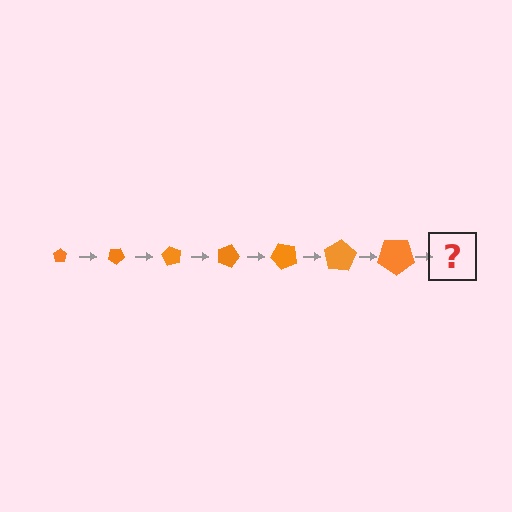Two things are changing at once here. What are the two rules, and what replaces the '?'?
The two rules are that the pentagon grows larger each step and it rotates 30 degrees each step. The '?' should be a pentagon, larger than the previous one and rotated 210 degrees from the start.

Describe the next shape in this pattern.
It should be a pentagon, larger than the previous one and rotated 210 degrees from the start.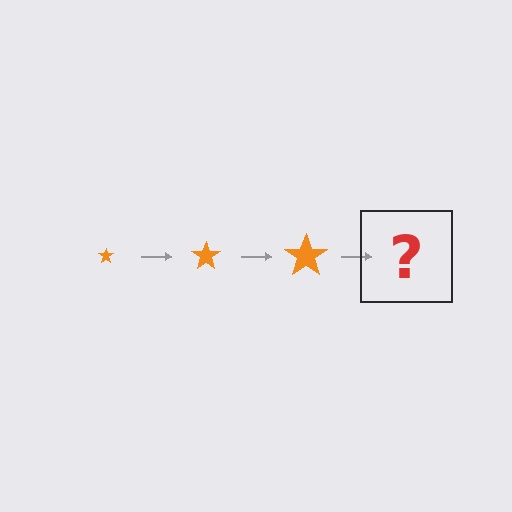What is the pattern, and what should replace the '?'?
The pattern is that the star gets progressively larger each step. The '?' should be an orange star, larger than the previous one.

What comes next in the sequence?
The next element should be an orange star, larger than the previous one.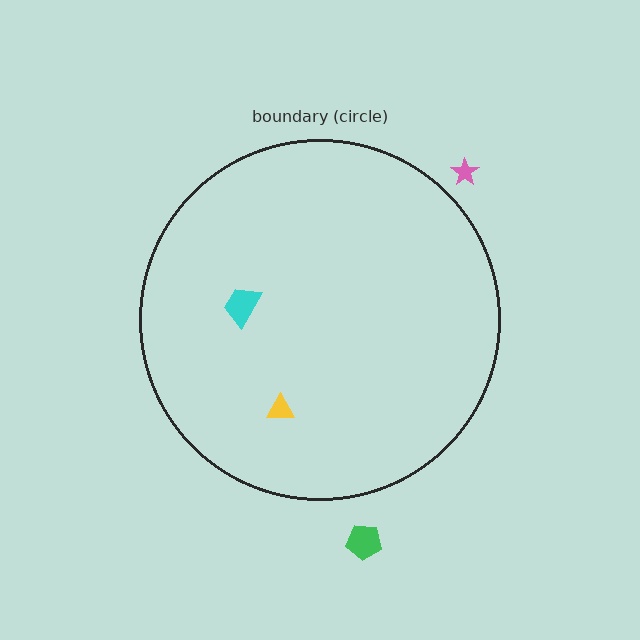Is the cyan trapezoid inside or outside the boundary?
Inside.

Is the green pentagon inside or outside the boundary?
Outside.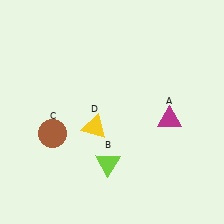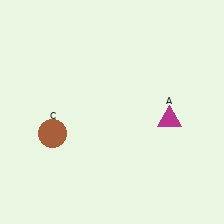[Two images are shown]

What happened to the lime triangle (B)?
The lime triangle (B) was removed in Image 2. It was in the bottom-left area of Image 1.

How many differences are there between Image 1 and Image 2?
There are 2 differences between the two images.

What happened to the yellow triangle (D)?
The yellow triangle (D) was removed in Image 2. It was in the bottom-left area of Image 1.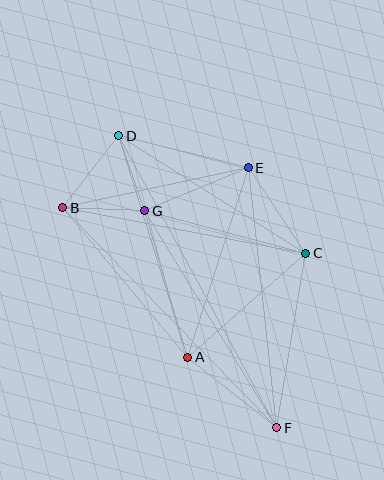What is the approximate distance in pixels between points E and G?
The distance between E and G is approximately 112 pixels.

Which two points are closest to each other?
Points D and G are closest to each other.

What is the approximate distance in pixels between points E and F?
The distance between E and F is approximately 262 pixels.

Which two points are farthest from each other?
Points D and F are farthest from each other.